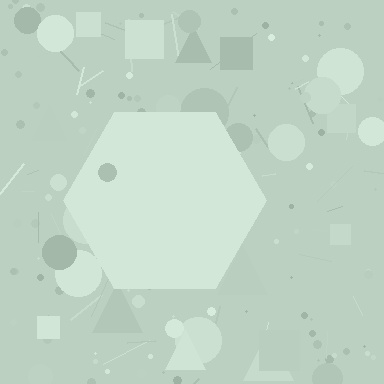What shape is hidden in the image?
A hexagon is hidden in the image.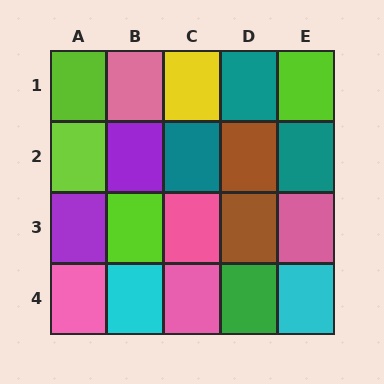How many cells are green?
1 cell is green.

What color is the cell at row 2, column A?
Lime.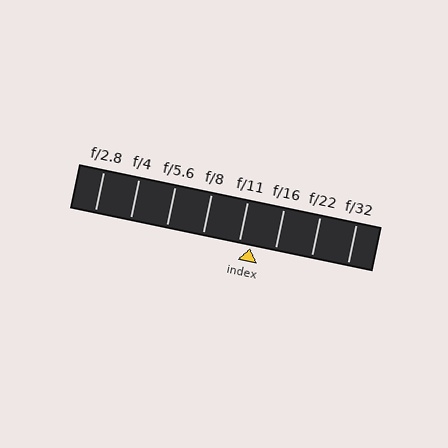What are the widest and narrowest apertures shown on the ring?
The widest aperture shown is f/2.8 and the narrowest is f/32.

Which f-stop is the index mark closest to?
The index mark is closest to f/11.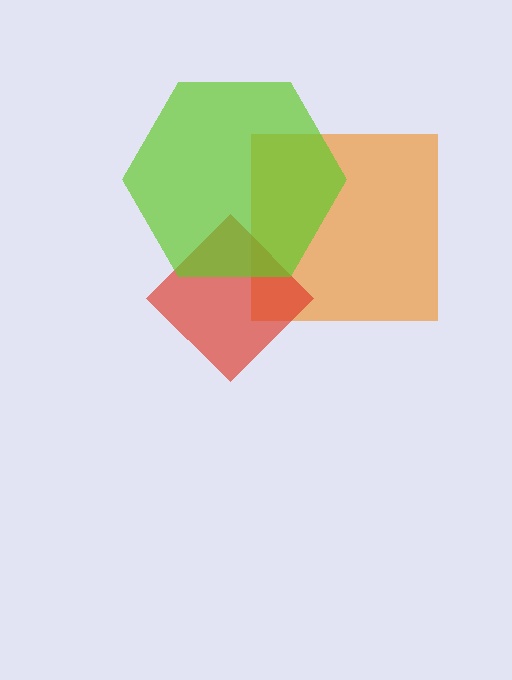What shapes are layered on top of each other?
The layered shapes are: an orange square, a red diamond, a lime hexagon.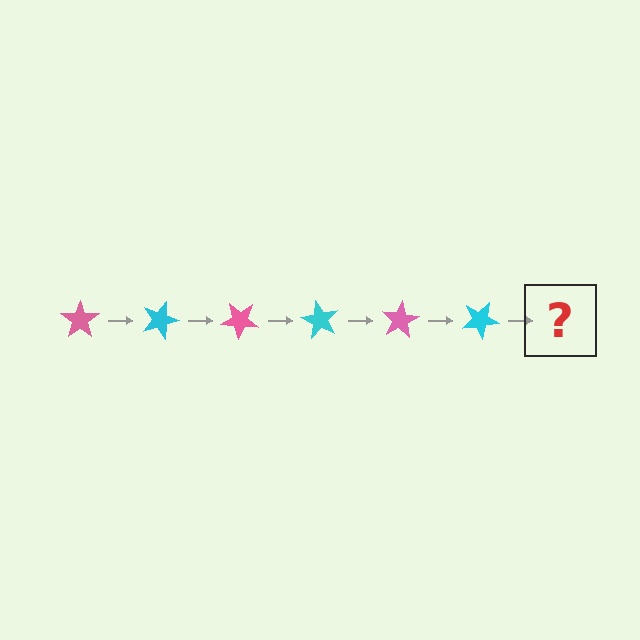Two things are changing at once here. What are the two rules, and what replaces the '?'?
The two rules are that it rotates 20 degrees each step and the color cycles through pink and cyan. The '?' should be a pink star, rotated 120 degrees from the start.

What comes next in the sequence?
The next element should be a pink star, rotated 120 degrees from the start.